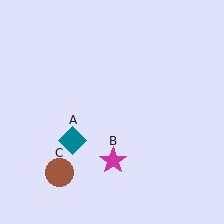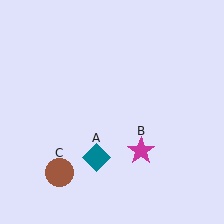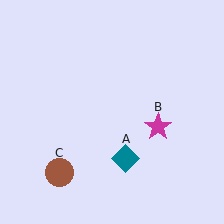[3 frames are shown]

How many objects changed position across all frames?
2 objects changed position: teal diamond (object A), magenta star (object B).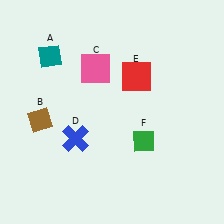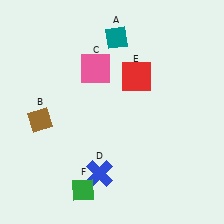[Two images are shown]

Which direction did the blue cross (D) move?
The blue cross (D) moved down.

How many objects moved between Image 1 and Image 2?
3 objects moved between the two images.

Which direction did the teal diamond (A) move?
The teal diamond (A) moved right.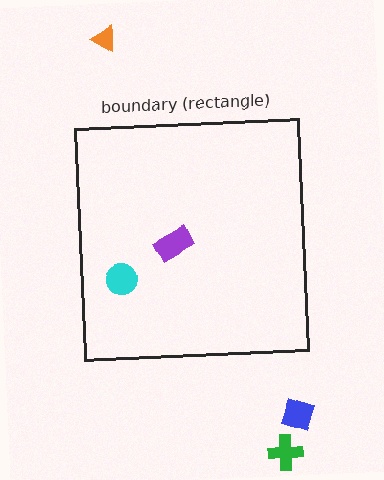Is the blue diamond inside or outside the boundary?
Outside.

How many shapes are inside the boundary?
2 inside, 3 outside.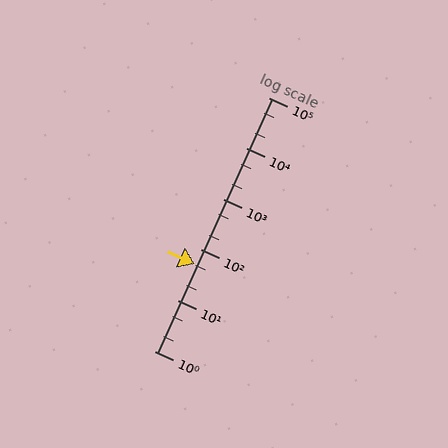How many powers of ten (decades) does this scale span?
The scale spans 5 decades, from 1 to 100000.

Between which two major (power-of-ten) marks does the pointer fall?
The pointer is between 10 and 100.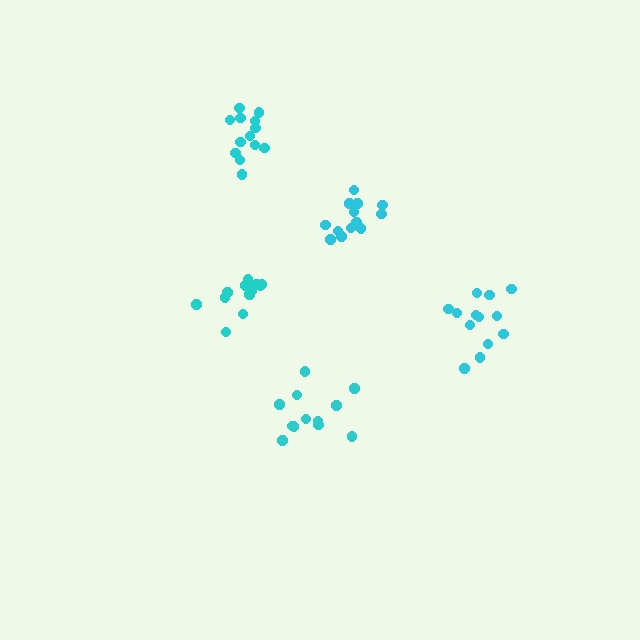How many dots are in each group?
Group 1: 13 dots, Group 2: 12 dots, Group 3: 13 dots, Group 4: 13 dots, Group 5: 13 dots (64 total).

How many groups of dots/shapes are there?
There are 5 groups.